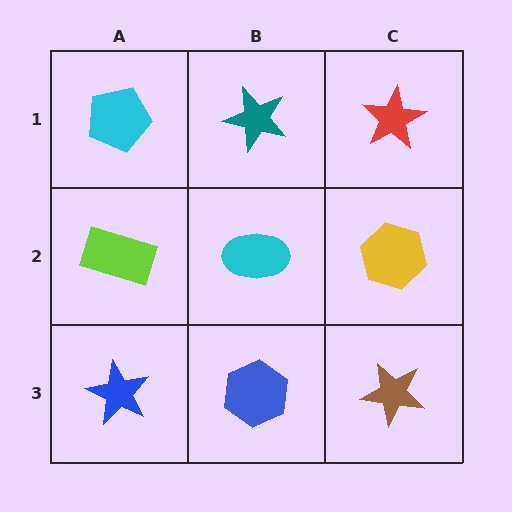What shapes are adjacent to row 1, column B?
A cyan ellipse (row 2, column B), a cyan pentagon (row 1, column A), a red star (row 1, column C).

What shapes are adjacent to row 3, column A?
A lime rectangle (row 2, column A), a blue hexagon (row 3, column B).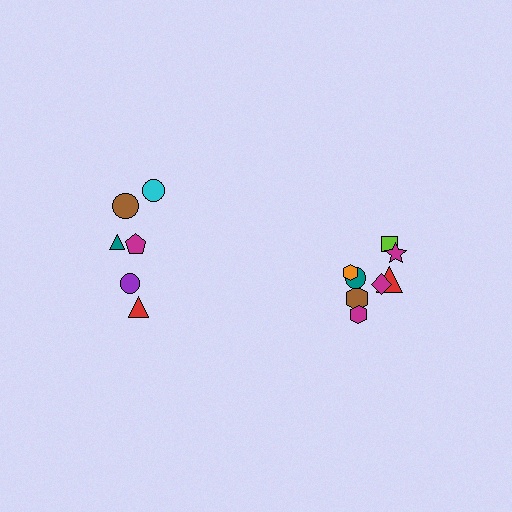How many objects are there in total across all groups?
There are 14 objects.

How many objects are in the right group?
There are 8 objects.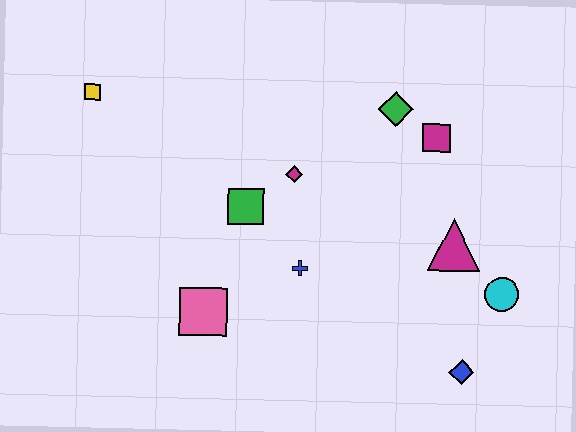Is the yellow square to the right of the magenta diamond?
No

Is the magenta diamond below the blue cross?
No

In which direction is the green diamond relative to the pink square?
The green diamond is above the pink square.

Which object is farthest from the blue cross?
The yellow square is farthest from the blue cross.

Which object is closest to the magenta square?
The green diamond is closest to the magenta square.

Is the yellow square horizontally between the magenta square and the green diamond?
No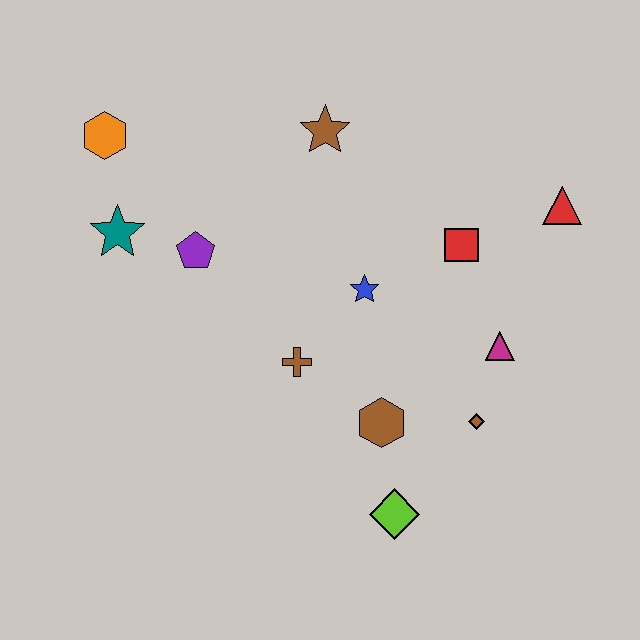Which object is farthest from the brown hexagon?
The orange hexagon is farthest from the brown hexagon.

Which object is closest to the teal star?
The purple pentagon is closest to the teal star.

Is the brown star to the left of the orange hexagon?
No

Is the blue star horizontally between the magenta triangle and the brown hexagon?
No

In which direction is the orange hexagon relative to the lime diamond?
The orange hexagon is above the lime diamond.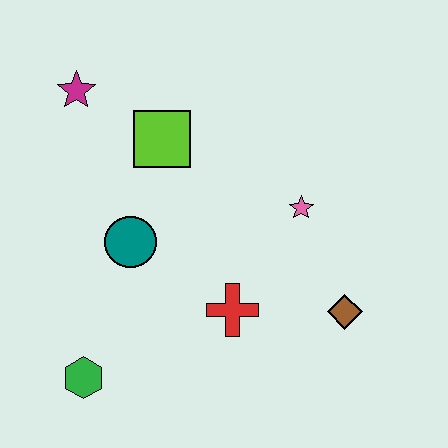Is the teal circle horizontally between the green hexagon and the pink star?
Yes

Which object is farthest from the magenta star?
The brown diamond is farthest from the magenta star.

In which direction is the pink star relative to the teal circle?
The pink star is to the right of the teal circle.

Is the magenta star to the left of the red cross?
Yes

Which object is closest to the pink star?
The brown diamond is closest to the pink star.